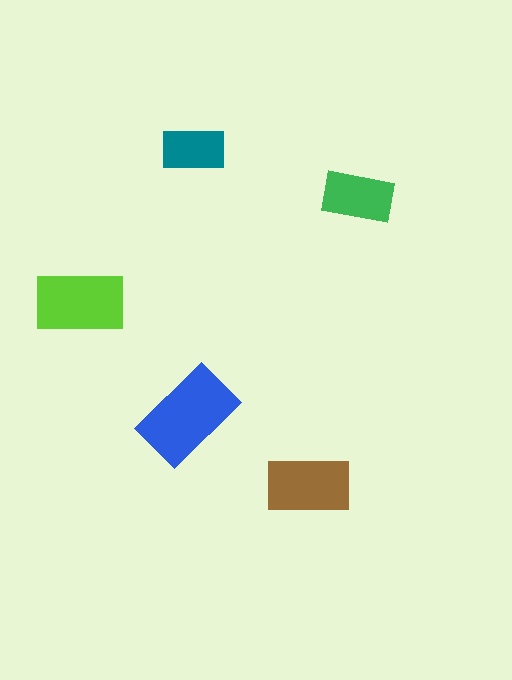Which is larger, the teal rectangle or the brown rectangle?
The brown one.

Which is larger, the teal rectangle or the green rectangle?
The green one.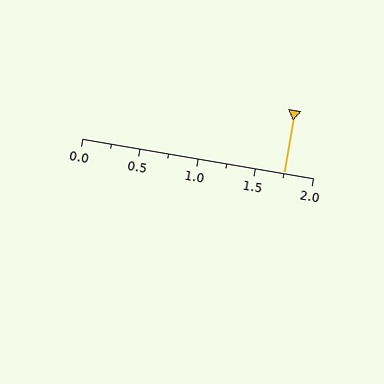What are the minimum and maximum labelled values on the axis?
The axis runs from 0.0 to 2.0.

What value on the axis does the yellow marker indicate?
The marker indicates approximately 1.75.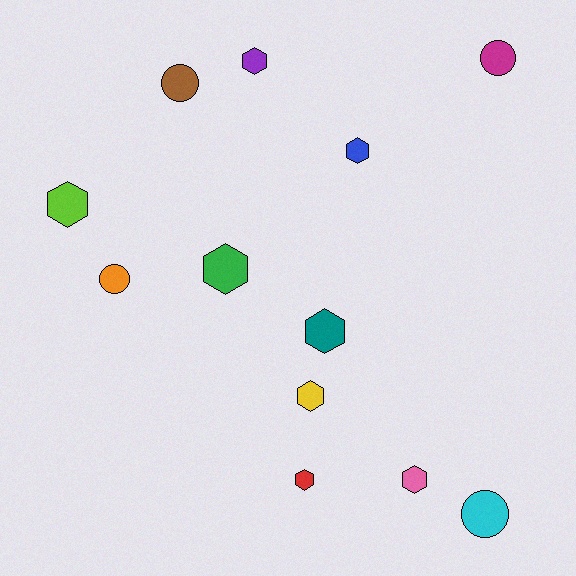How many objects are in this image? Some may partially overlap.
There are 12 objects.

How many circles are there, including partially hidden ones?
There are 4 circles.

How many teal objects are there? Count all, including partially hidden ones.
There is 1 teal object.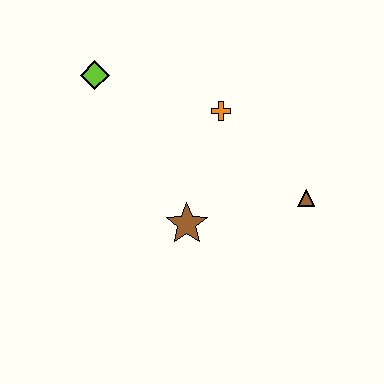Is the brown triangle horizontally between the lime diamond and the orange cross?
No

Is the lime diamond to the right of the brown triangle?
No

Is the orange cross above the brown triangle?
Yes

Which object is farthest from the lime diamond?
The brown triangle is farthest from the lime diamond.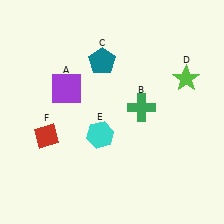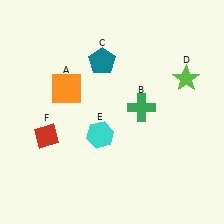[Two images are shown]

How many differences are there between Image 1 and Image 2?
There is 1 difference between the two images.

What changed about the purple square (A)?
In Image 1, A is purple. In Image 2, it changed to orange.